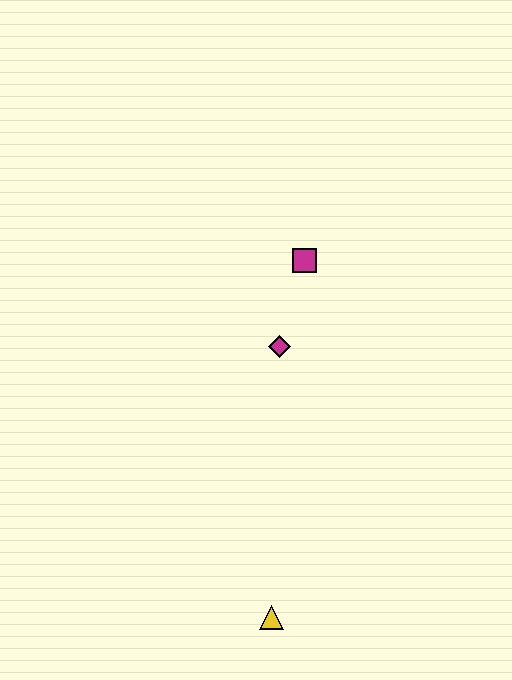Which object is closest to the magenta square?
The magenta diamond is closest to the magenta square.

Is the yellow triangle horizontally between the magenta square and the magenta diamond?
No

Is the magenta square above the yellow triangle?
Yes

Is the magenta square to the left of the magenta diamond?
No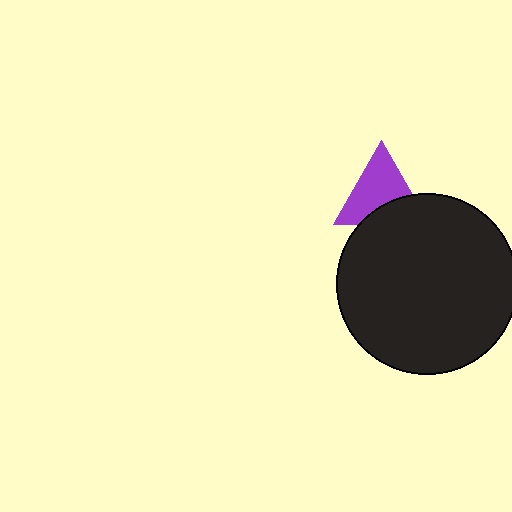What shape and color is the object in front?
The object in front is a black circle.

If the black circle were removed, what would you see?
You would see the complete purple triangle.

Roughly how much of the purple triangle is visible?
Most of it is visible (roughly 67%).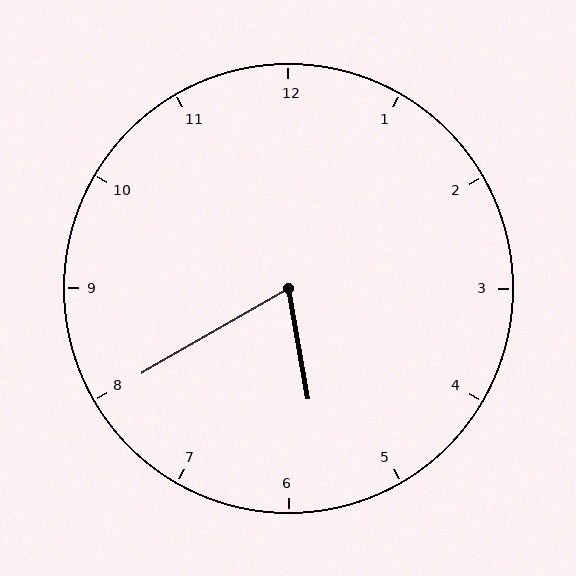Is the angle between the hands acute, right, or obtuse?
It is acute.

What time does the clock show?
5:40.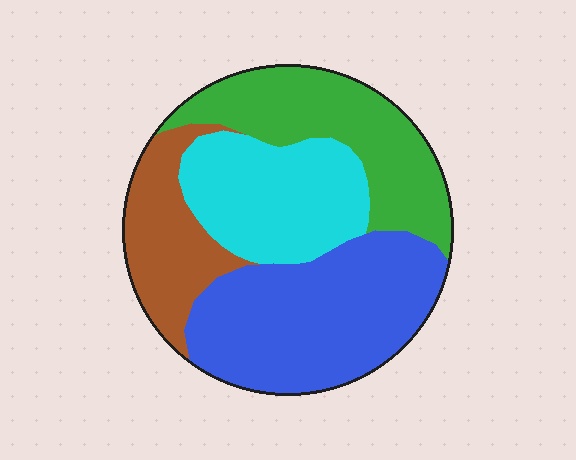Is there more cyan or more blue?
Blue.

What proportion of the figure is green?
Green takes up about one quarter (1/4) of the figure.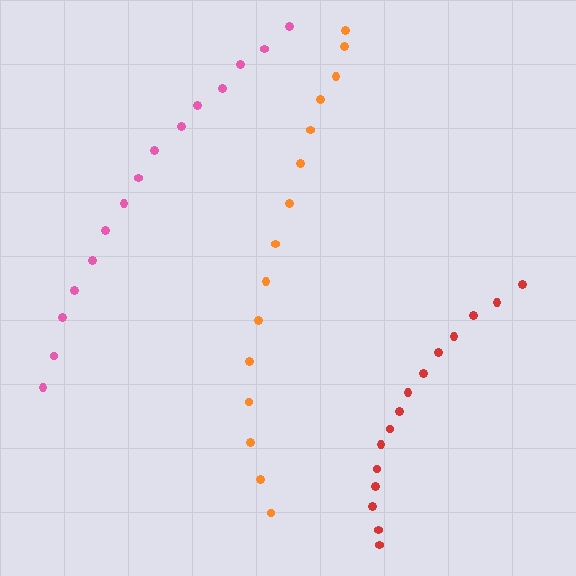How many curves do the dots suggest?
There are 3 distinct paths.